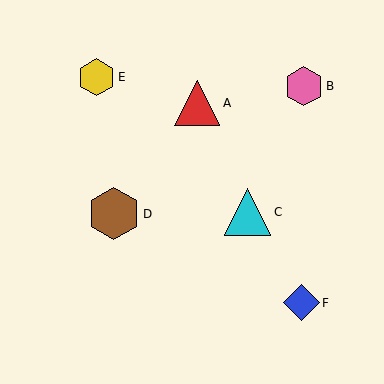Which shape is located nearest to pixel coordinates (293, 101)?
The pink hexagon (labeled B) at (304, 86) is nearest to that location.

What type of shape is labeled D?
Shape D is a brown hexagon.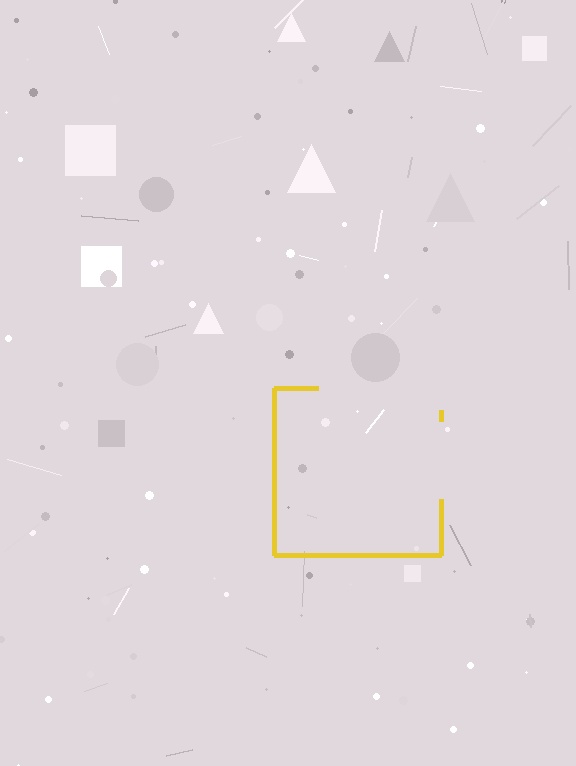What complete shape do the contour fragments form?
The contour fragments form a square.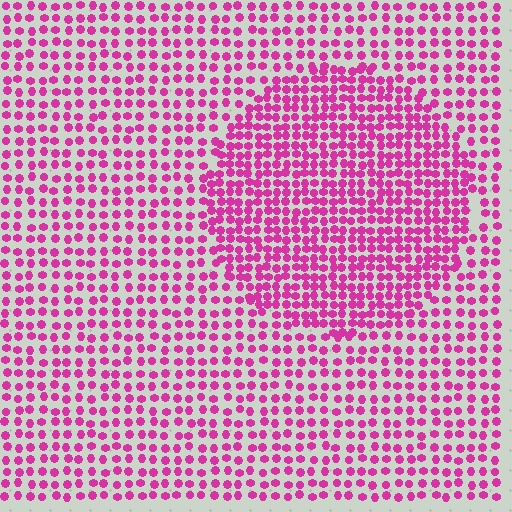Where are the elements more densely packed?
The elements are more densely packed inside the circle boundary.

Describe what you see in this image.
The image contains small magenta elements arranged at two different densities. A circle-shaped region is visible where the elements are more densely packed than the surrounding area.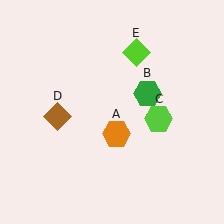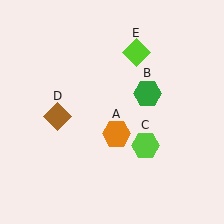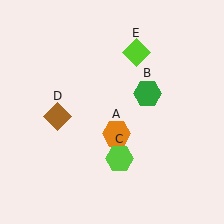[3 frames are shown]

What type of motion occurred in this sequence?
The lime hexagon (object C) rotated clockwise around the center of the scene.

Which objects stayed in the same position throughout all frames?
Orange hexagon (object A) and green hexagon (object B) and brown diamond (object D) and lime diamond (object E) remained stationary.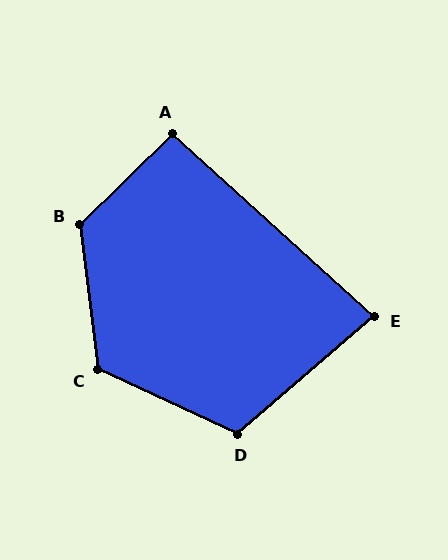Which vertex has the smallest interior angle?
E, at approximately 83 degrees.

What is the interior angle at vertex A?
Approximately 94 degrees (approximately right).